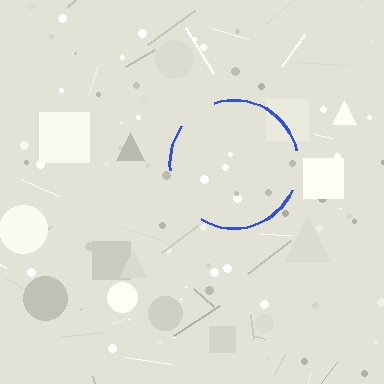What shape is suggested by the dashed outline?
The dashed outline suggests a circle.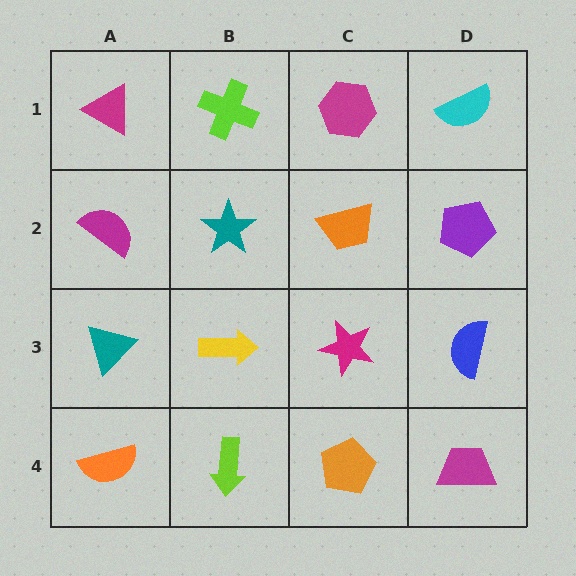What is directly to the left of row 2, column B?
A magenta semicircle.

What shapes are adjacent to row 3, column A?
A magenta semicircle (row 2, column A), an orange semicircle (row 4, column A), a yellow arrow (row 3, column B).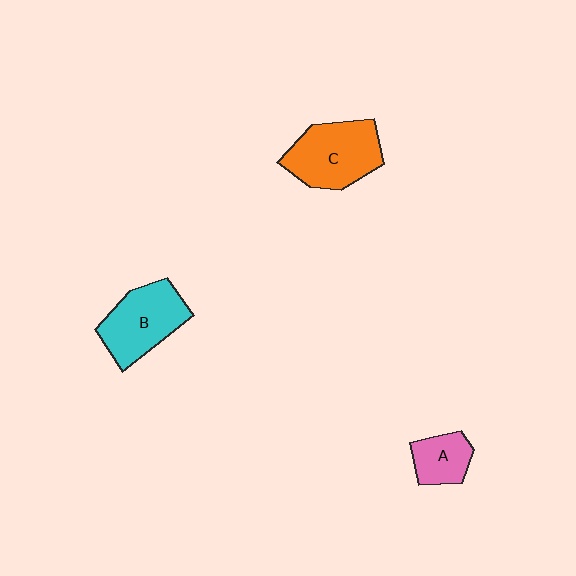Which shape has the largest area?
Shape C (orange).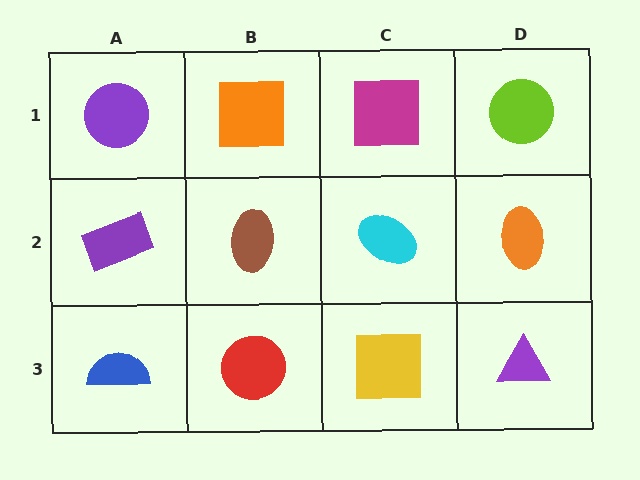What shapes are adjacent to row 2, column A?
A purple circle (row 1, column A), a blue semicircle (row 3, column A), a brown ellipse (row 2, column B).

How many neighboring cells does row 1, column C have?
3.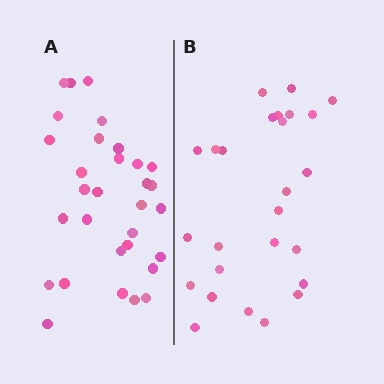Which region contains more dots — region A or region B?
Region A (the left region) has more dots.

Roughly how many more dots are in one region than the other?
Region A has about 5 more dots than region B.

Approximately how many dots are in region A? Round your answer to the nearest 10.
About 30 dots. (The exact count is 31, which rounds to 30.)